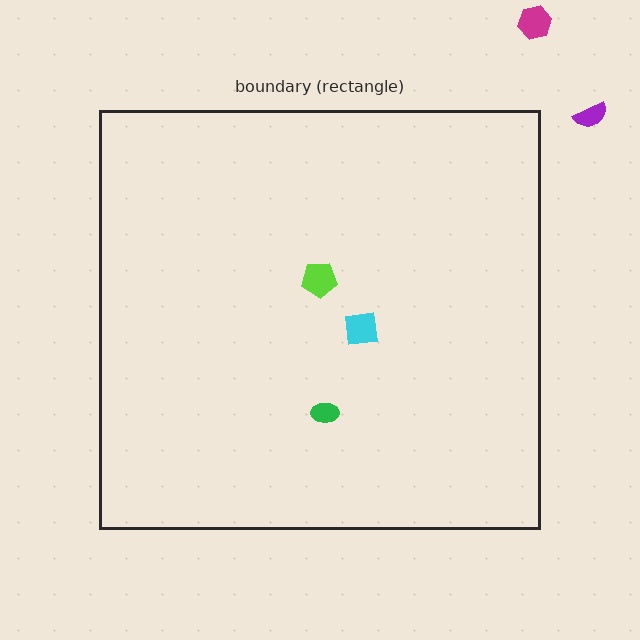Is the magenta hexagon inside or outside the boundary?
Outside.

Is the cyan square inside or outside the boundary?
Inside.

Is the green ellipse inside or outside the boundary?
Inside.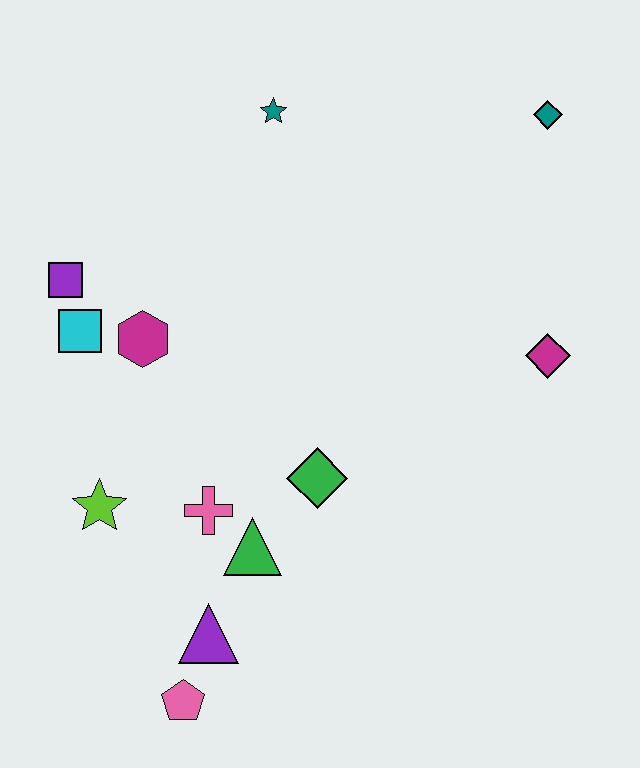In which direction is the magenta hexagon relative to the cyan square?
The magenta hexagon is to the right of the cyan square.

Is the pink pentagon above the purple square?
No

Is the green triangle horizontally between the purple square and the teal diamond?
Yes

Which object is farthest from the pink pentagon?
The teal diamond is farthest from the pink pentagon.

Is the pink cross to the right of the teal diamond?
No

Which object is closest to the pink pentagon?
The purple triangle is closest to the pink pentagon.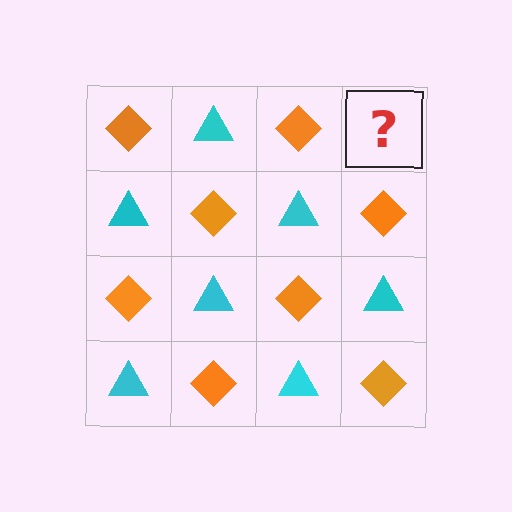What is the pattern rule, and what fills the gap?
The rule is that it alternates orange diamond and cyan triangle in a checkerboard pattern. The gap should be filled with a cyan triangle.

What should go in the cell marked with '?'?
The missing cell should contain a cyan triangle.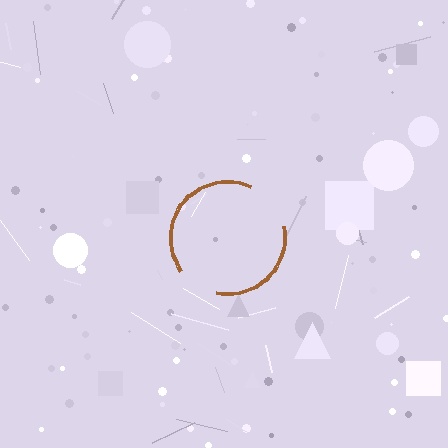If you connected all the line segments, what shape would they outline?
They would outline a circle.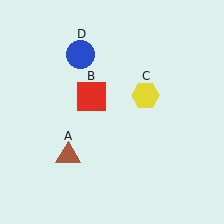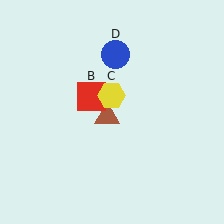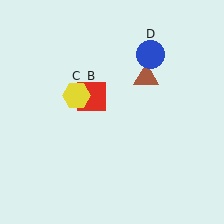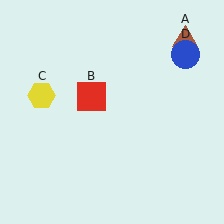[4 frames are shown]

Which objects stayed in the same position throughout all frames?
Red square (object B) remained stationary.